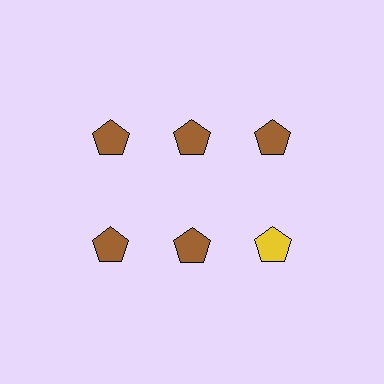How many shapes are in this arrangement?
There are 6 shapes arranged in a grid pattern.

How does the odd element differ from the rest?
It has a different color: yellow instead of brown.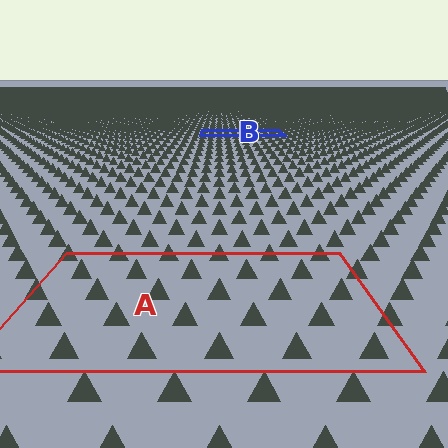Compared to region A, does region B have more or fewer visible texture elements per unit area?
Region B has more texture elements per unit area — they are packed more densely because it is farther away.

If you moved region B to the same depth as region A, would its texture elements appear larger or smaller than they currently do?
They would appear larger. At a closer depth, the same texture elements are projected at a bigger on-screen size.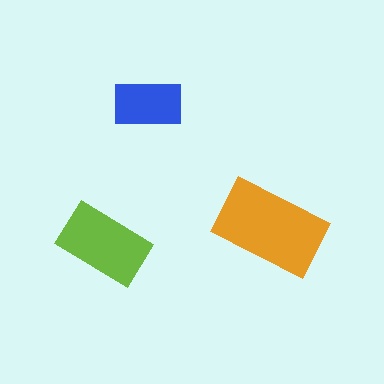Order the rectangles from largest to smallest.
the orange one, the lime one, the blue one.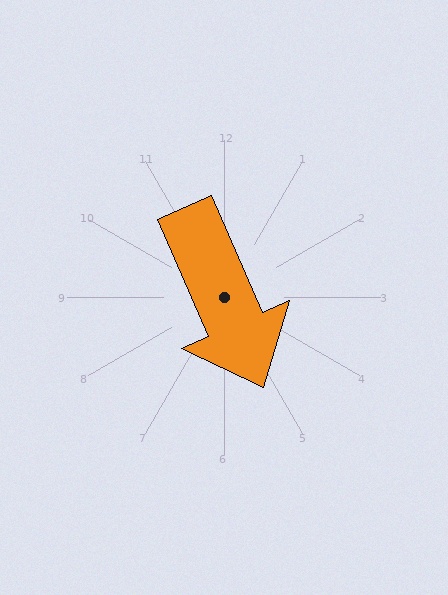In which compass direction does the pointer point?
Southeast.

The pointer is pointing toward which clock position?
Roughly 5 o'clock.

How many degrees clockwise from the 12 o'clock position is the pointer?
Approximately 156 degrees.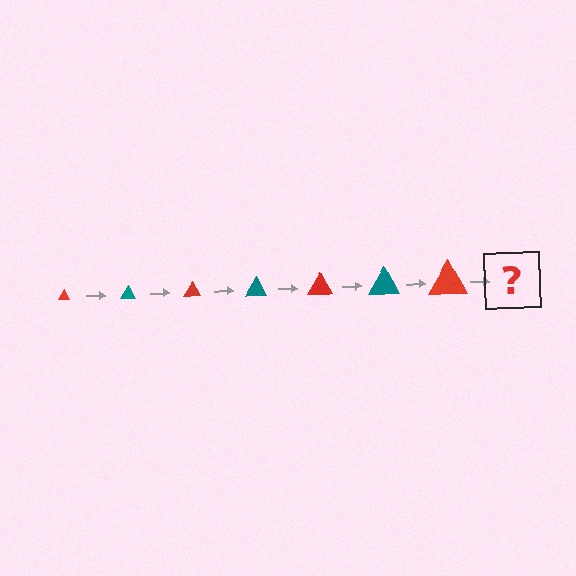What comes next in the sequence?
The next element should be a teal triangle, larger than the previous one.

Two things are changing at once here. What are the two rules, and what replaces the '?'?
The two rules are that the triangle grows larger each step and the color cycles through red and teal. The '?' should be a teal triangle, larger than the previous one.